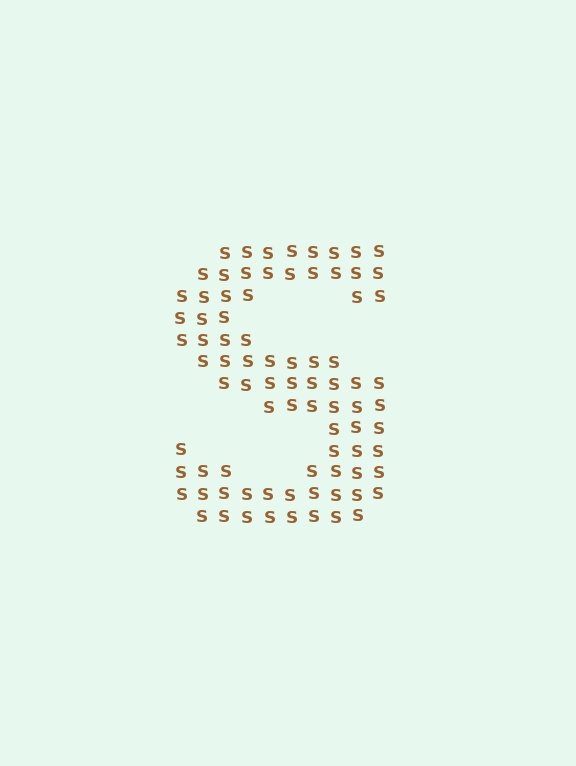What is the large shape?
The large shape is the letter S.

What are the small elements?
The small elements are letter S's.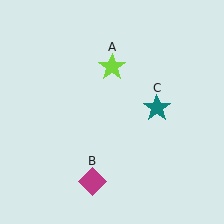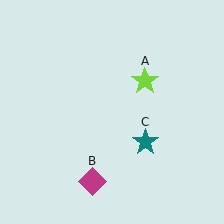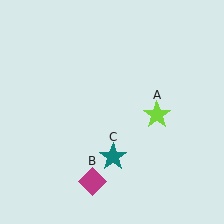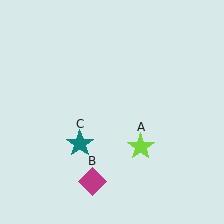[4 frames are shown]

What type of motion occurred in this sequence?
The lime star (object A), teal star (object C) rotated clockwise around the center of the scene.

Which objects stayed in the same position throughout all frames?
Magenta diamond (object B) remained stationary.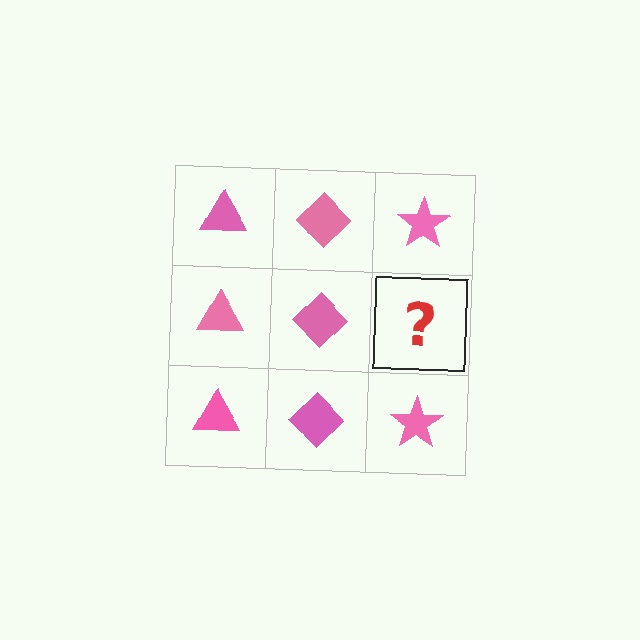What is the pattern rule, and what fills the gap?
The rule is that each column has a consistent shape. The gap should be filled with a pink star.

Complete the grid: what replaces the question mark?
The question mark should be replaced with a pink star.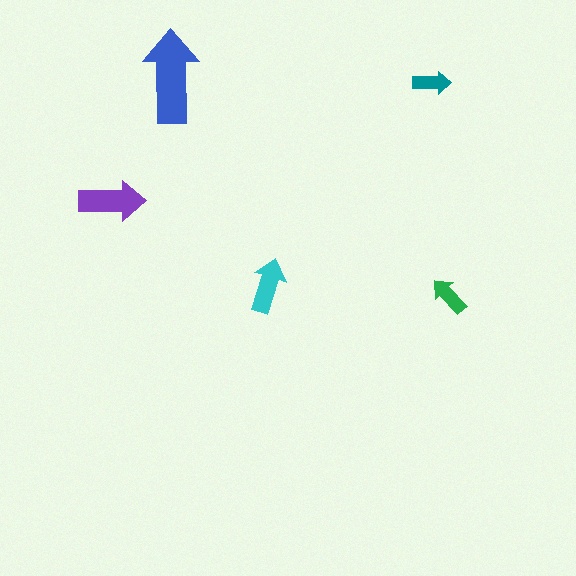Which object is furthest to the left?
The purple arrow is leftmost.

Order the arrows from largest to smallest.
the blue one, the purple one, the cyan one, the green one, the teal one.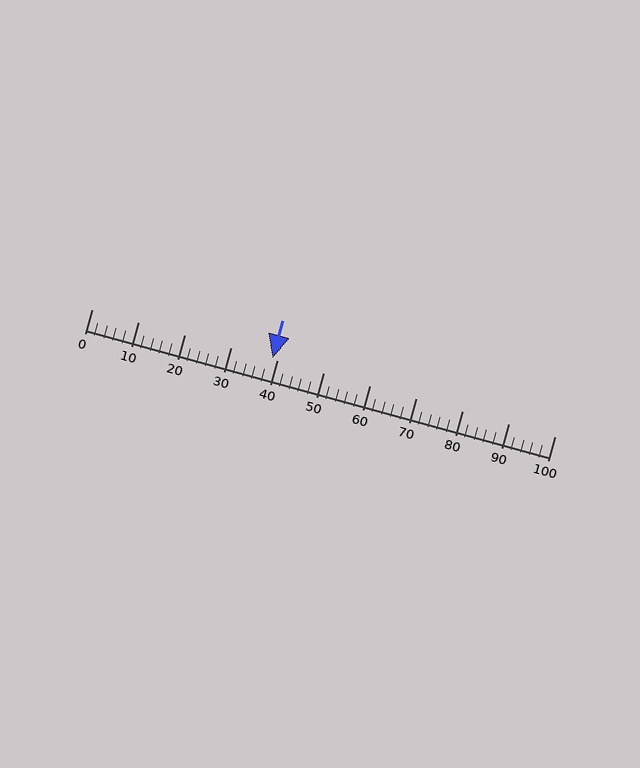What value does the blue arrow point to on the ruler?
The blue arrow points to approximately 39.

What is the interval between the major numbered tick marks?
The major tick marks are spaced 10 units apart.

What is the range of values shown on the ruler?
The ruler shows values from 0 to 100.